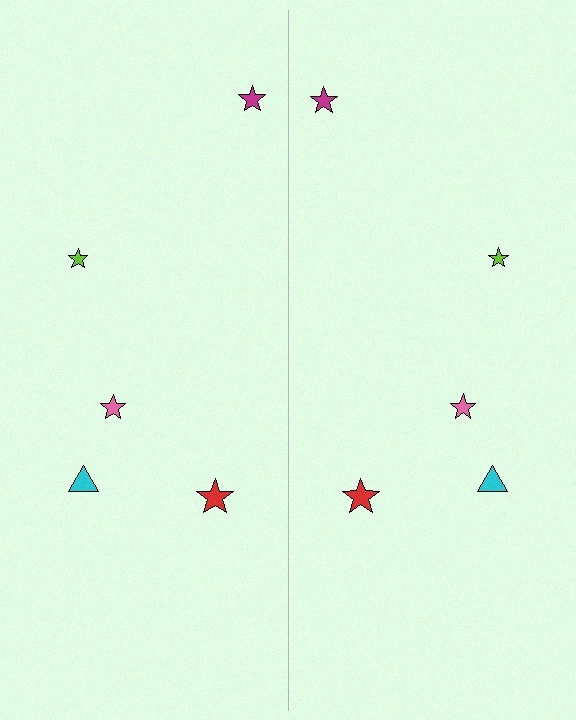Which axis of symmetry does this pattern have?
The pattern has a vertical axis of symmetry running through the center of the image.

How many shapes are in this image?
There are 10 shapes in this image.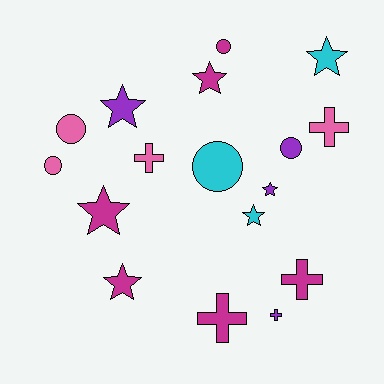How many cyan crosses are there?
There are no cyan crosses.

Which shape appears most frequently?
Star, with 7 objects.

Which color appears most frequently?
Magenta, with 6 objects.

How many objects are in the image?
There are 17 objects.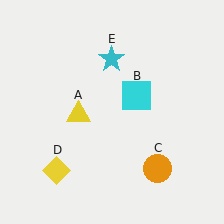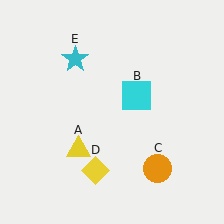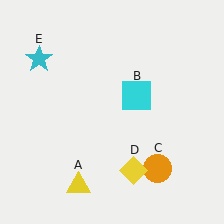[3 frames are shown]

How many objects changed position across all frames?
3 objects changed position: yellow triangle (object A), yellow diamond (object D), cyan star (object E).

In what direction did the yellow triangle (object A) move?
The yellow triangle (object A) moved down.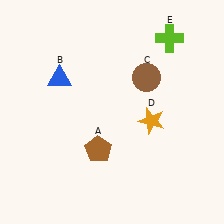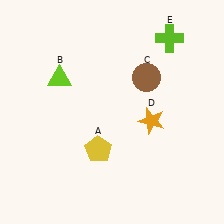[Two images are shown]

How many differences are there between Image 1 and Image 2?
There are 2 differences between the two images.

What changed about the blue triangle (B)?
In Image 1, B is blue. In Image 2, it changed to lime.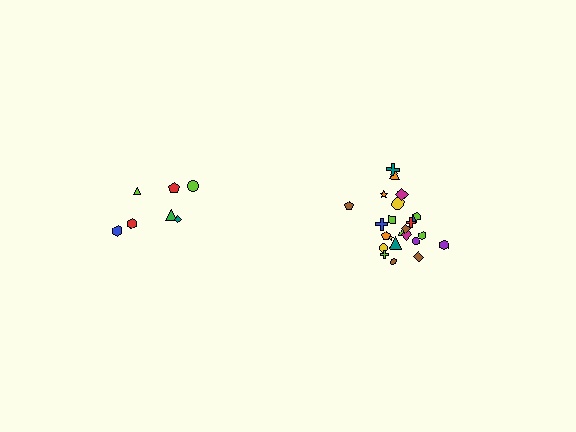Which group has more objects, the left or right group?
The right group.